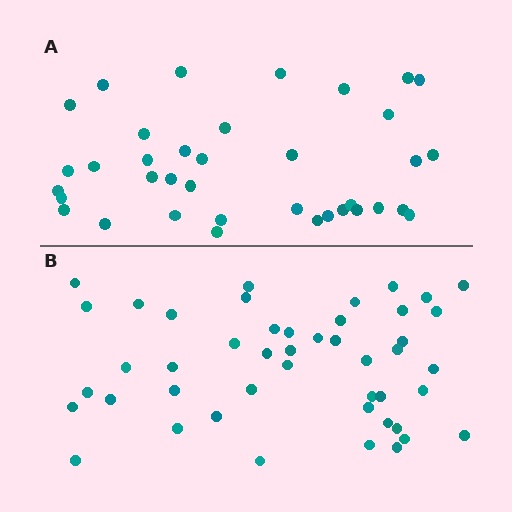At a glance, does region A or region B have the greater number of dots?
Region B (the bottom region) has more dots.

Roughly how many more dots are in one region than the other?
Region B has roughly 8 or so more dots than region A.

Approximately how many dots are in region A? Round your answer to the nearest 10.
About 40 dots. (The exact count is 37, which rounds to 40.)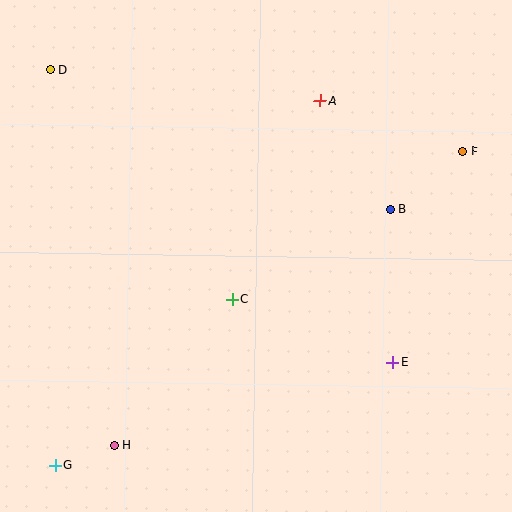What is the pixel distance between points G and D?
The distance between G and D is 395 pixels.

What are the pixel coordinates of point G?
Point G is at (55, 465).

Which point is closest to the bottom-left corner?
Point G is closest to the bottom-left corner.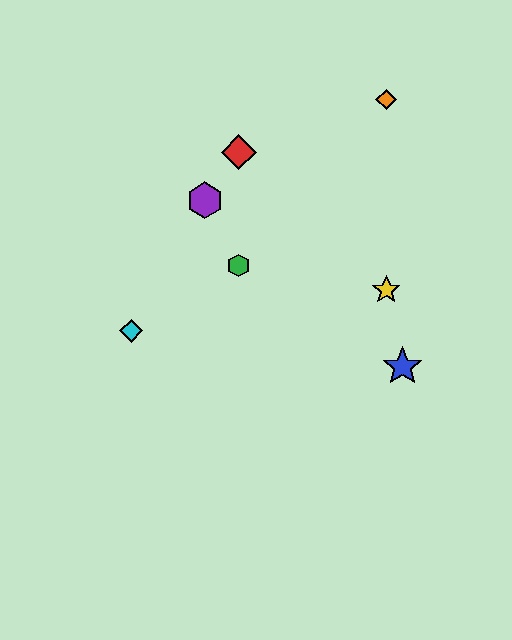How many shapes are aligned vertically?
2 shapes (the red diamond, the green hexagon) are aligned vertically.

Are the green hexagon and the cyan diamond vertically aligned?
No, the green hexagon is at x≈239 and the cyan diamond is at x≈131.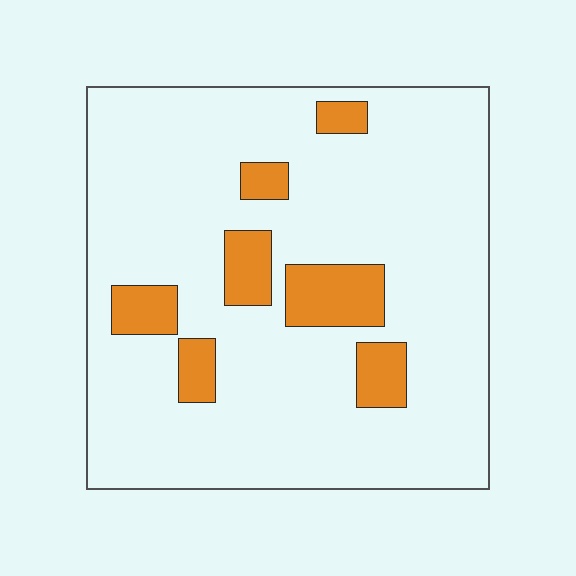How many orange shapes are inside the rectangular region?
7.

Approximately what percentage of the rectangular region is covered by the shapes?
Approximately 15%.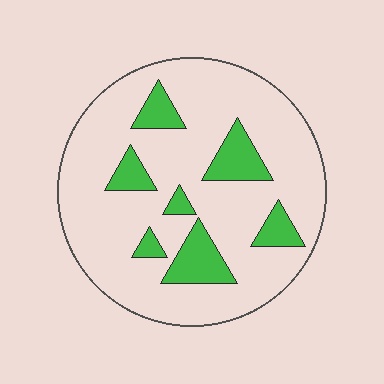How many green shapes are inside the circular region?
7.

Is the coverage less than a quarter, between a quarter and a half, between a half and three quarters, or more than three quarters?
Less than a quarter.